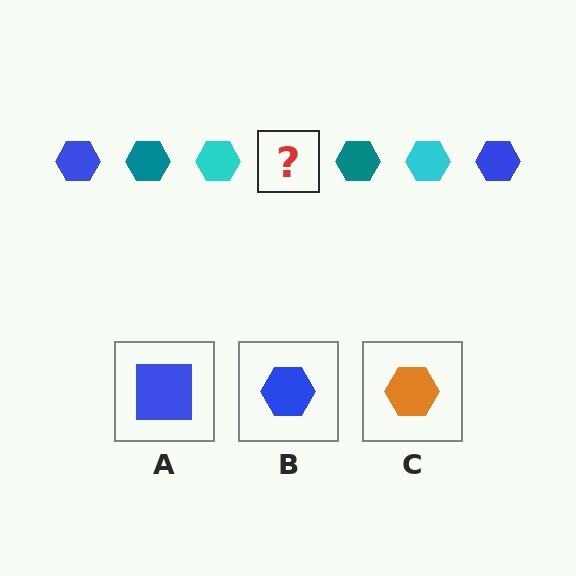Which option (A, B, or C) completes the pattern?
B.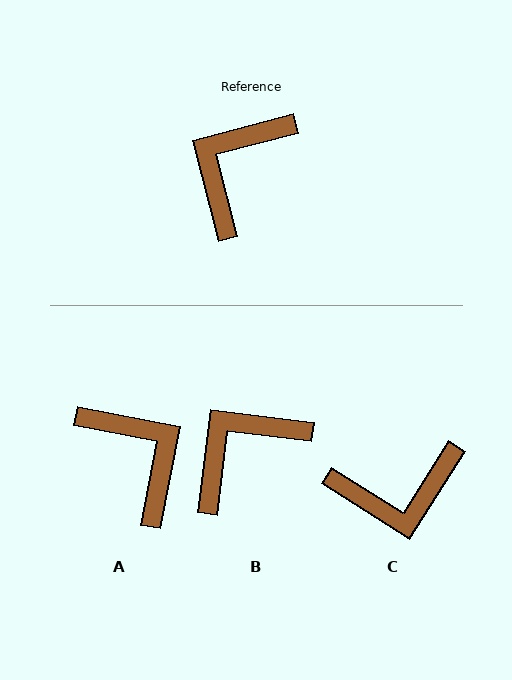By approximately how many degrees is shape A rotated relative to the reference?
Approximately 115 degrees clockwise.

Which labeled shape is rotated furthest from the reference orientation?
C, about 133 degrees away.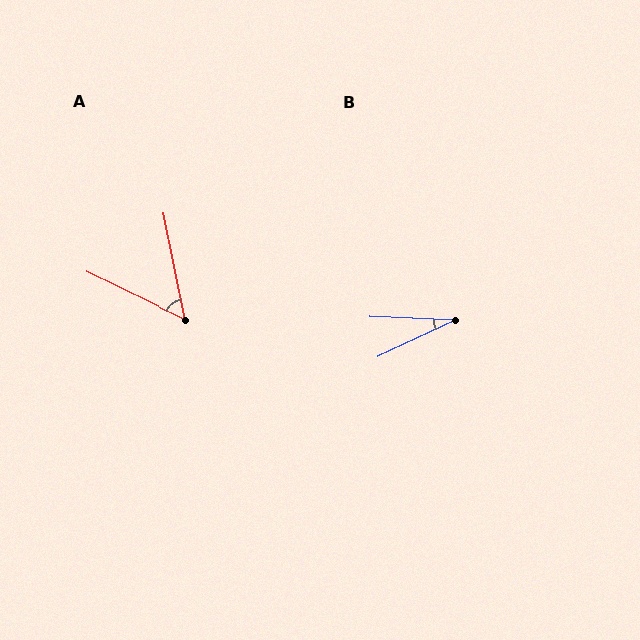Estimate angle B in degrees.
Approximately 28 degrees.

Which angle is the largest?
A, at approximately 53 degrees.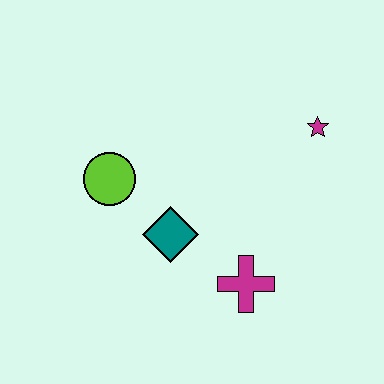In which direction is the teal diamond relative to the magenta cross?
The teal diamond is to the left of the magenta cross.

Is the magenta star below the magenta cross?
No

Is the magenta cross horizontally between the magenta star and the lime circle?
Yes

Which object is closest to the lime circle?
The teal diamond is closest to the lime circle.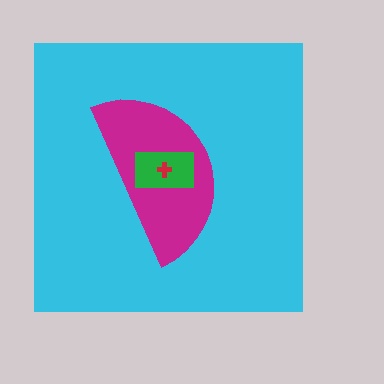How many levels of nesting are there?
4.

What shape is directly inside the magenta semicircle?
The green rectangle.